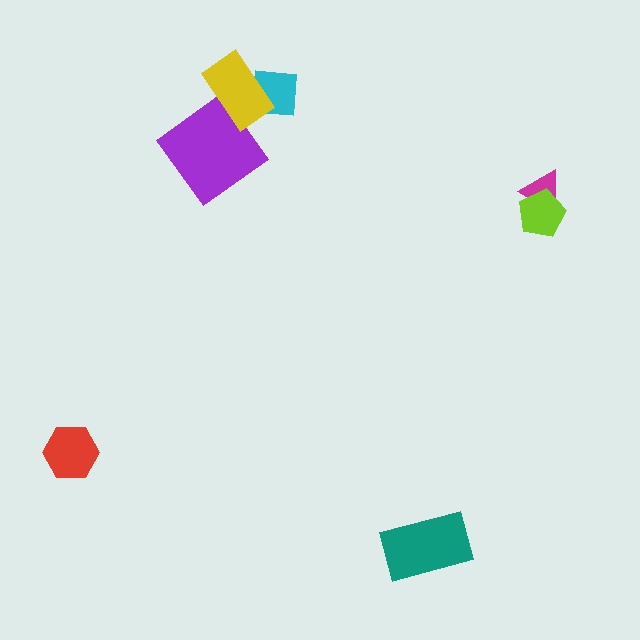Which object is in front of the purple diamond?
The yellow rectangle is in front of the purple diamond.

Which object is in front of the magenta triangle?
The lime pentagon is in front of the magenta triangle.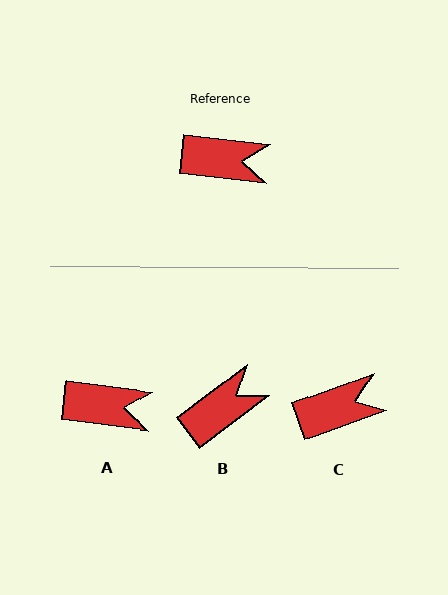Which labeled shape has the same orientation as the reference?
A.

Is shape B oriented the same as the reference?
No, it is off by about 44 degrees.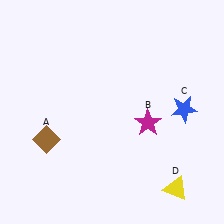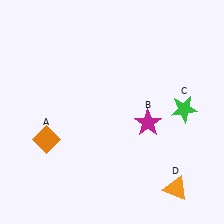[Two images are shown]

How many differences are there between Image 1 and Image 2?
There are 3 differences between the two images.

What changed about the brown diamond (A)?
In Image 1, A is brown. In Image 2, it changed to orange.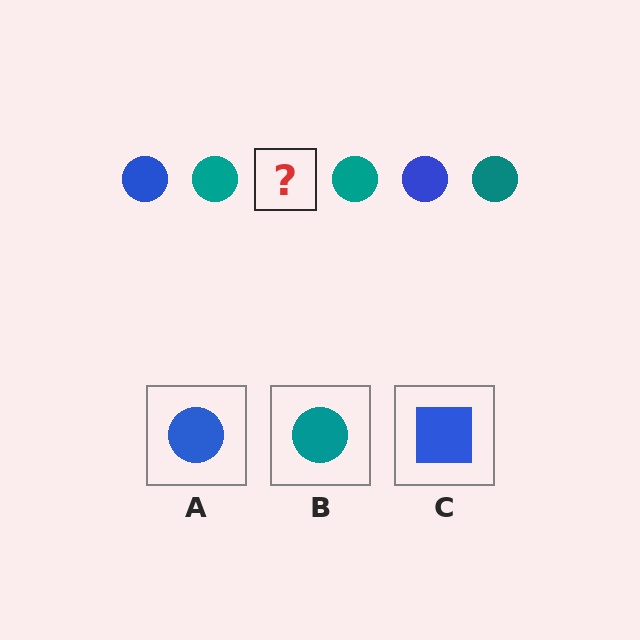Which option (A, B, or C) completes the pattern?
A.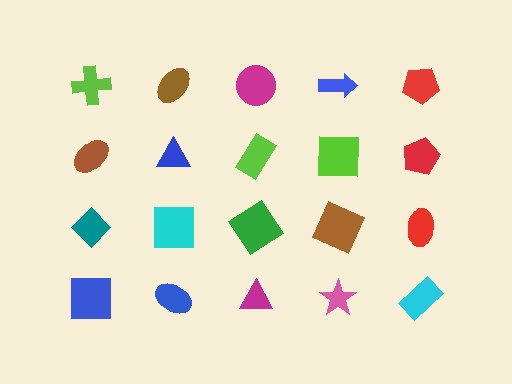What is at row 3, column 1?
A teal diamond.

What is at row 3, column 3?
A green diamond.